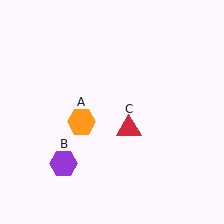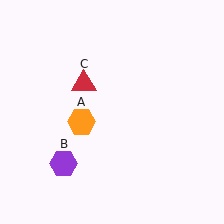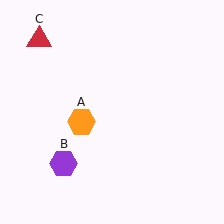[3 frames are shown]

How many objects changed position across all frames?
1 object changed position: red triangle (object C).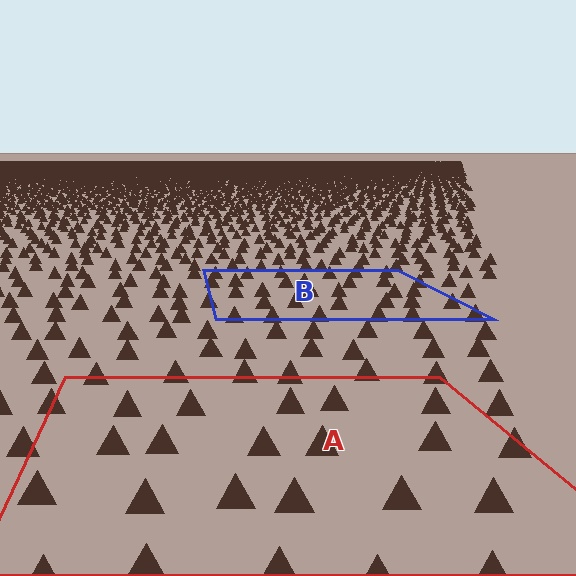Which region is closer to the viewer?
Region A is closer. The texture elements there are larger and more spread out.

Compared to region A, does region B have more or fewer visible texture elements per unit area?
Region B has more texture elements per unit area — they are packed more densely because it is farther away.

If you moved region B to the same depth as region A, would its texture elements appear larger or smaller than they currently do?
They would appear larger. At a closer depth, the same texture elements are projected at a bigger on-screen size.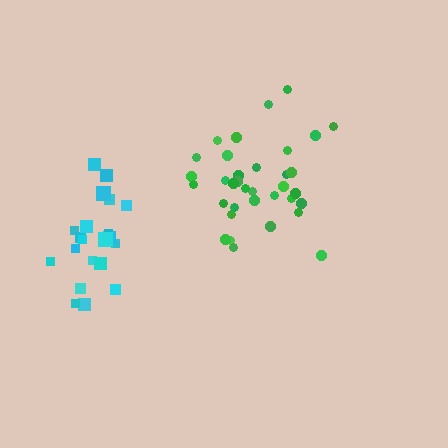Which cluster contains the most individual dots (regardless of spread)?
Green (35).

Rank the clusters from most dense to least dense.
green, cyan.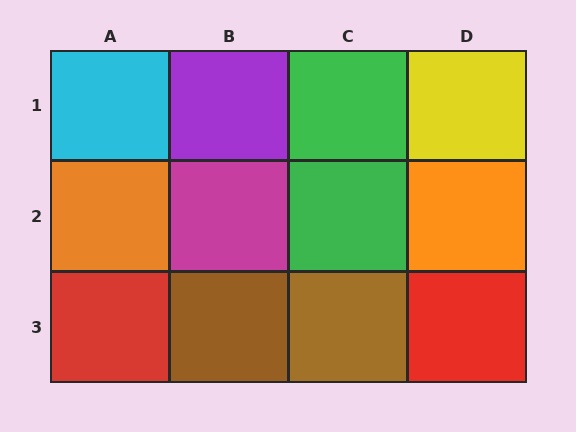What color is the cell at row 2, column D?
Orange.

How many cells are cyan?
1 cell is cyan.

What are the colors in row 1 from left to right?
Cyan, purple, green, yellow.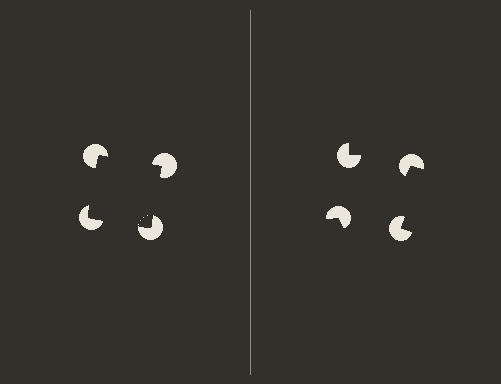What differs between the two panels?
The pac-man discs are positioned identically on both sides; only the wedge orientations differ. On the left they align to a square; on the right they are misaligned.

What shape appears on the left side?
An illusory square.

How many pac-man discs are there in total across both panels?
8 — 4 on each side.